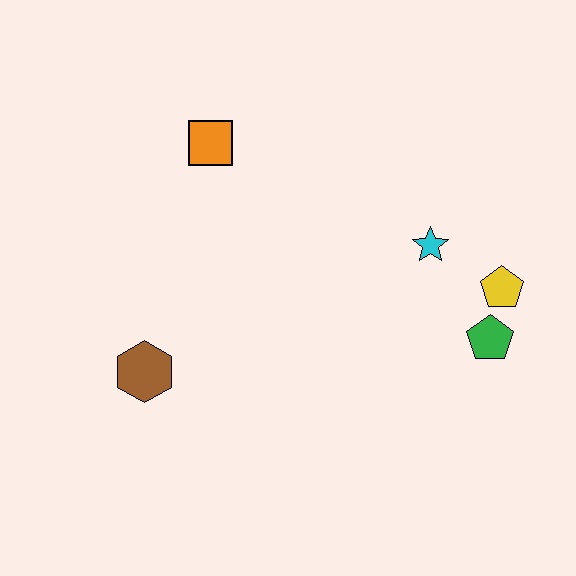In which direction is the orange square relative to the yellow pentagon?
The orange square is to the left of the yellow pentagon.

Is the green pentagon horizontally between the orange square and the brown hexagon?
No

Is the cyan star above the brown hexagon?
Yes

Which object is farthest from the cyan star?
The brown hexagon is farthest from the cyan star.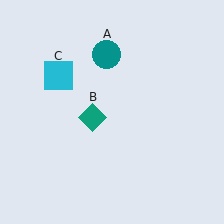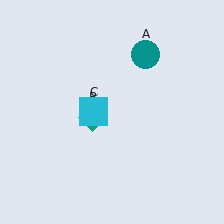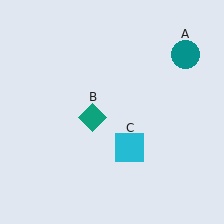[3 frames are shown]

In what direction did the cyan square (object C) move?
The cyan square (object C) moved down and to the right.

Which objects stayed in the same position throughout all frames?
Teal diamond (object B) remained stationary.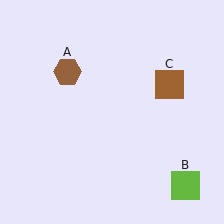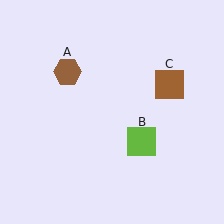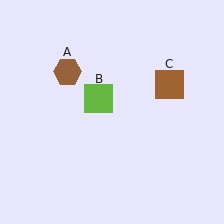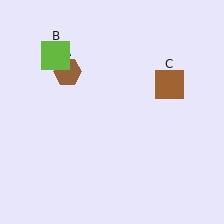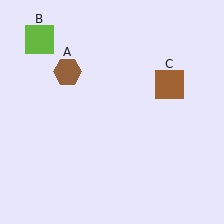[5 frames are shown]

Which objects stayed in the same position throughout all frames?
Brown hexagon (object A) and brown square (object C) remained stationary.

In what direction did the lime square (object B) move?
The lime square (object B) moved up and to the left.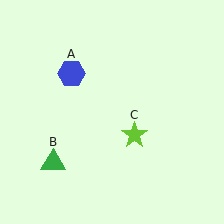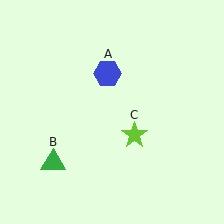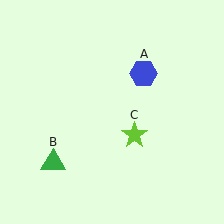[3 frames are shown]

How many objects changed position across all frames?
1 object changed position: blue hexagon (object A).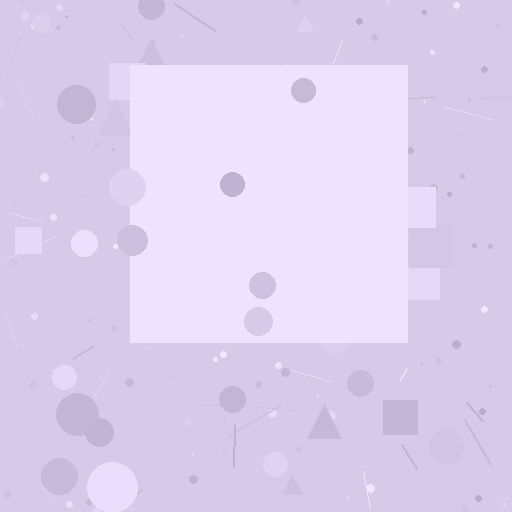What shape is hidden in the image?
A square is hidden in the image.